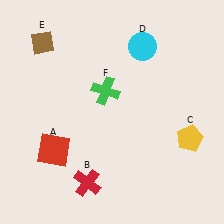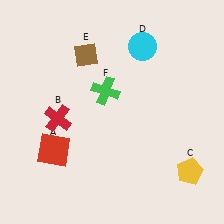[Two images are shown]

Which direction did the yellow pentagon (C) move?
The yellow pentagon (C) moved down.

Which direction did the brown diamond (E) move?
The brown diamond (E) moved right.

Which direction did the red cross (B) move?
The red cross (B) moved up.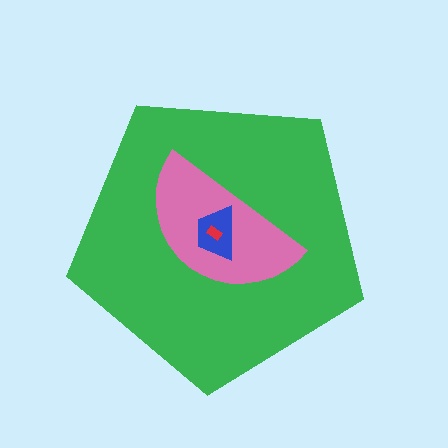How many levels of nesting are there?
4.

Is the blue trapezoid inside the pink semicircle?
Yes.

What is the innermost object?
The red rectangle.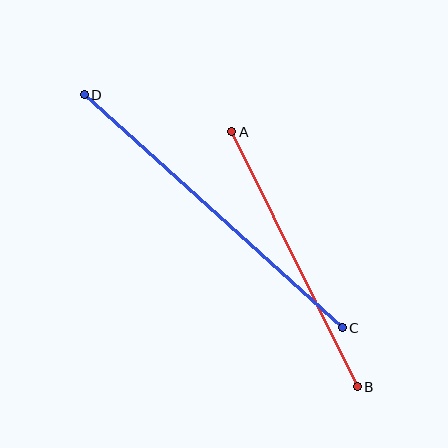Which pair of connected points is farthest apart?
Points C and D are farthest apart.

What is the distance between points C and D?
The distance is approximately 348 pixels.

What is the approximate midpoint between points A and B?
The midpoint is at approximately (294, 259) pixels.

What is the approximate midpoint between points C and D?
The midpoint is at approximately (213, 211) pixels.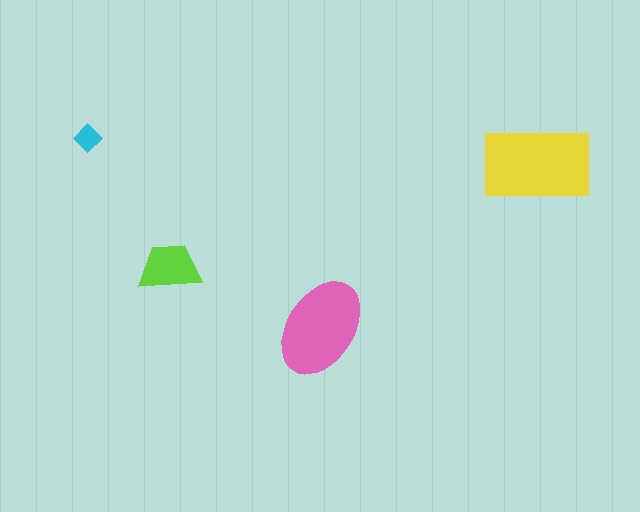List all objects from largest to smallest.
The yellow rectangle, the pink ellipse, the lime trapezoid, the cyan diamond.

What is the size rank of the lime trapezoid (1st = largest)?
3rd.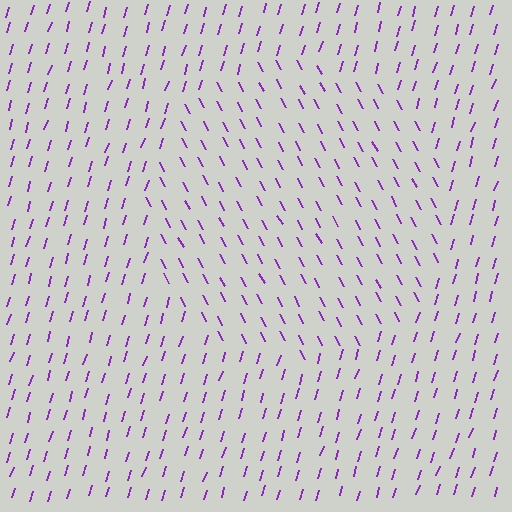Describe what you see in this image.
The image is filled with small purple line segments. A circle region in the image has lines oriented differently from the surrounding lines, creating a visible texture boundary.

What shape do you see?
I see a circle.